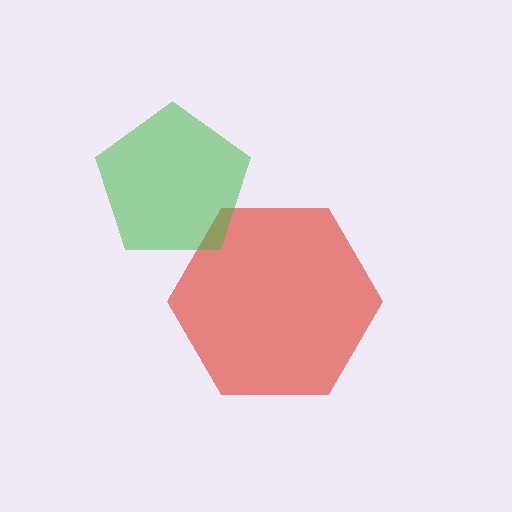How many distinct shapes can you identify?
There are 2 distinct shapes: a red hexagon, a green pentagon.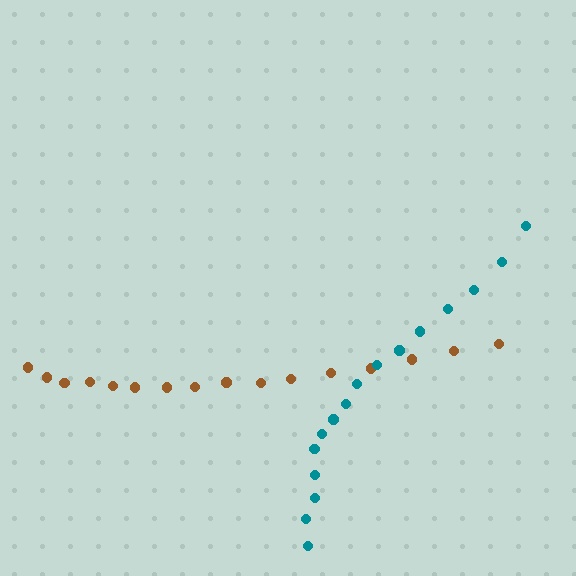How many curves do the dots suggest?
There are 2 distinct paths.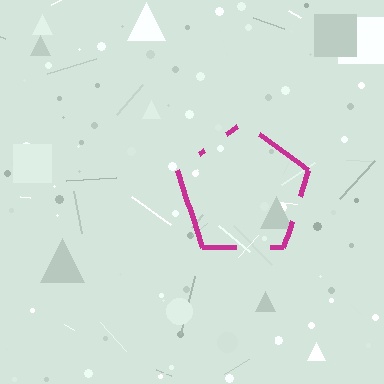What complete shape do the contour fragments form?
The contour fragments form a pentagon.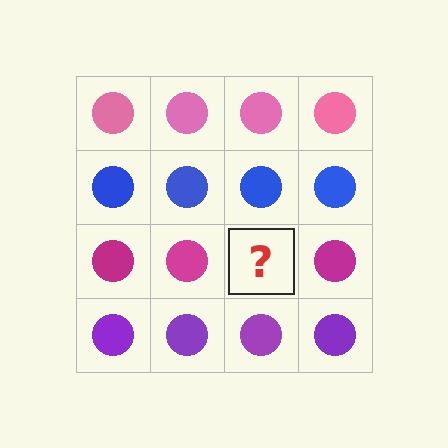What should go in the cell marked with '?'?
The missing cell should contain a magenta circle.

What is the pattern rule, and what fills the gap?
The rule is that each row has a consistent color. The gap should be filled with a magenta circle.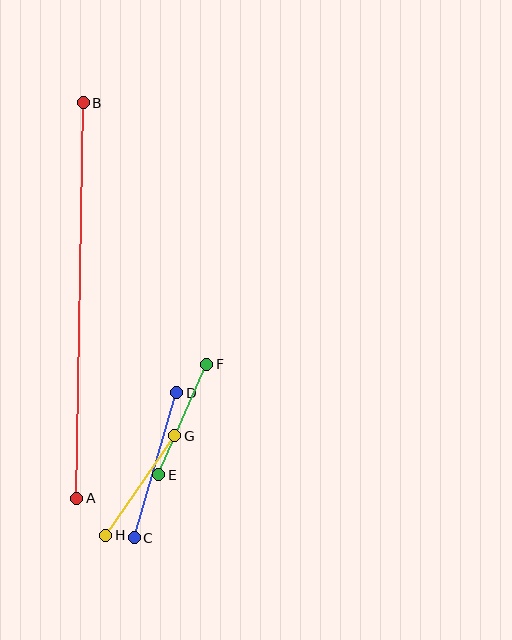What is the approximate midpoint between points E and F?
The midpoint is at approximately (183, 419) pixels.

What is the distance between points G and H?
The distance is approximately 121 pixels.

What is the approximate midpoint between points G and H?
The midpoint is at approximately (140, 485) pixels.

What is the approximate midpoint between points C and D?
The midpoint is at approximately (156, 465) pixels.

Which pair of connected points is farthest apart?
Points A and B are farthest apart.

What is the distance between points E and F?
The distance is approximately 121 pixels.